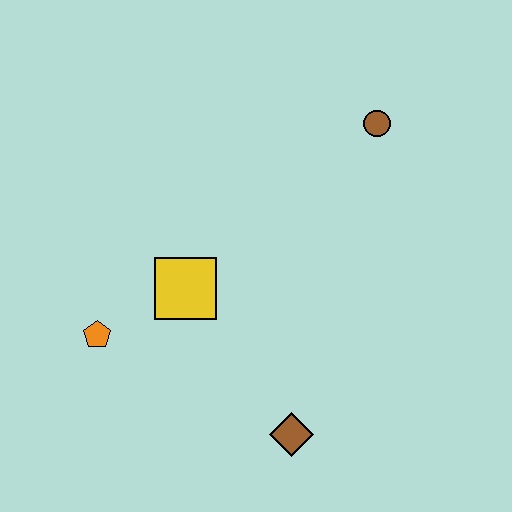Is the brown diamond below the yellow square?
Yes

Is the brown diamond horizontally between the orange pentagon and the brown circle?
Yes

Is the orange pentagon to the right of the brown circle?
No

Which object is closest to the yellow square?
The orange pentagon is closest to the yellow square.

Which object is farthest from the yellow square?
The brown circle is farthest from the yellow square.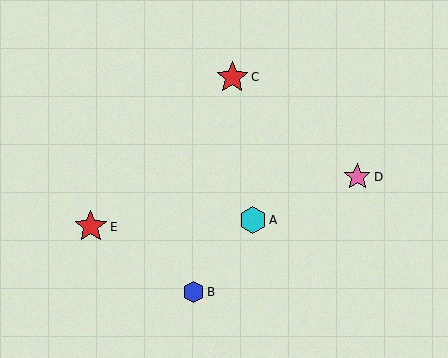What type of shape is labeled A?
Shape A is a cyan hexagon.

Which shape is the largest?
The red star (labeled E) is the largest.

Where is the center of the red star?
The center of the red star is at (91, 227).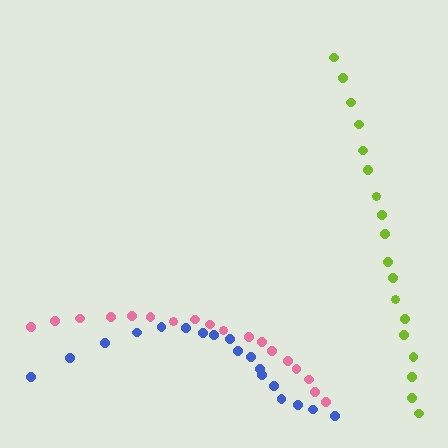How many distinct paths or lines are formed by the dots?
There are 3 distinct paths.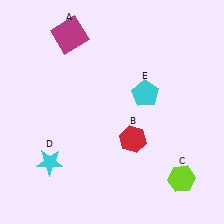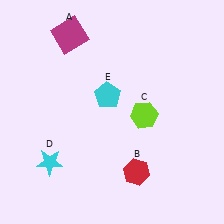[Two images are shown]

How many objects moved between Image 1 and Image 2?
3 objects moved between the two images.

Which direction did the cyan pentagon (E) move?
The cyan pentagon (E) moved left.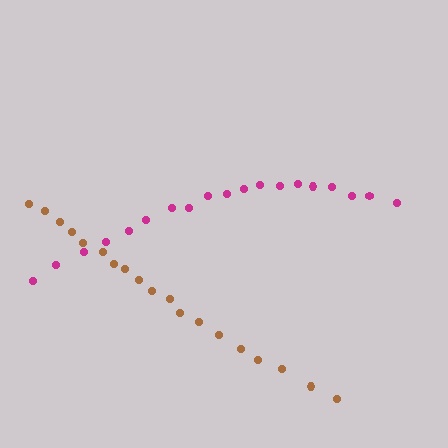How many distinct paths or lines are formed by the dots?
There are 2 distinct paths.